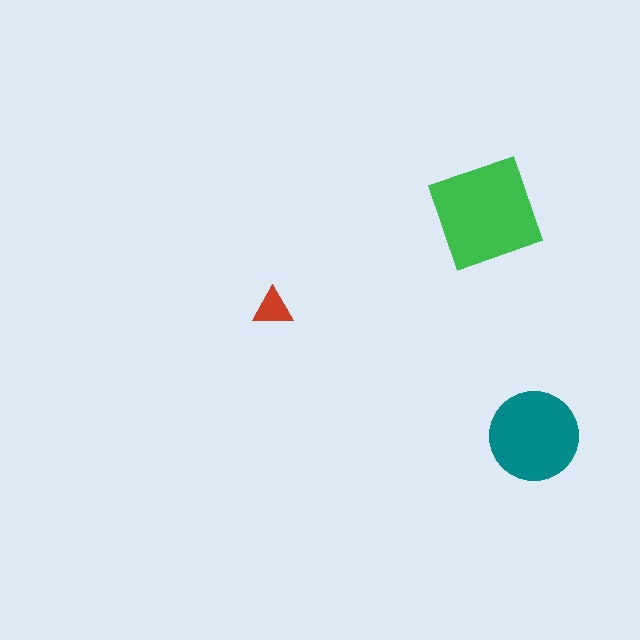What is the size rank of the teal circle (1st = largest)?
2nd.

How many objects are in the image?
There are 3 objects in the image.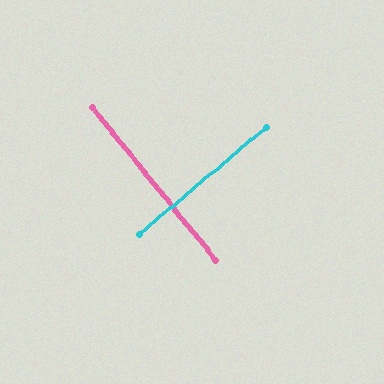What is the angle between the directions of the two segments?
Approximately 89 degrees.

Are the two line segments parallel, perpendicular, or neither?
Perpendicular — they meet at approximately 89°.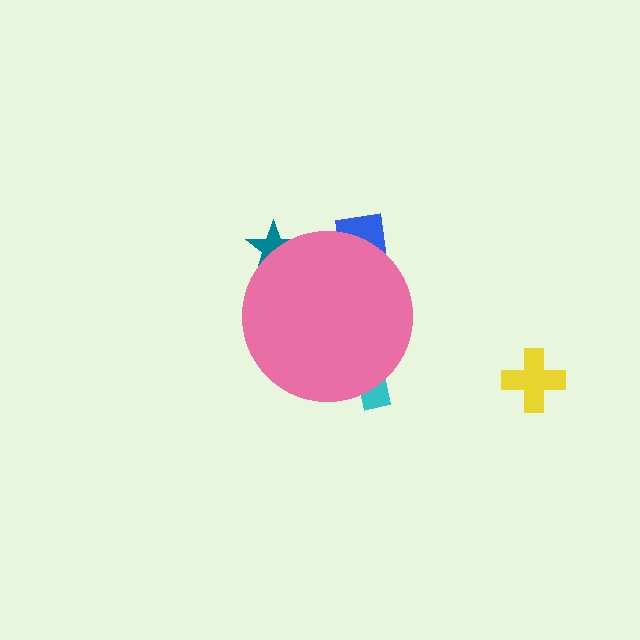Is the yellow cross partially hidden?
No, the yellow cross is fully visible.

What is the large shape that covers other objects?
A pink circle.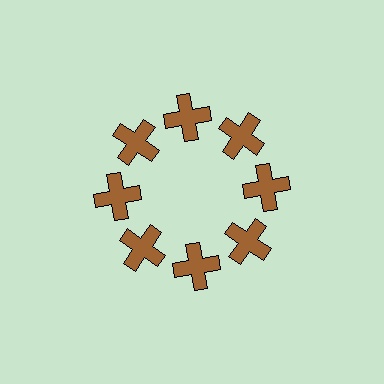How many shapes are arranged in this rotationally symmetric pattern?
There are 8 shapes, arranged in 8 groups of 1.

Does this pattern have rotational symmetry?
Yes, this pattern has 8-fold rotational symmetry. It looks the same after rotating 45 degrees around the center.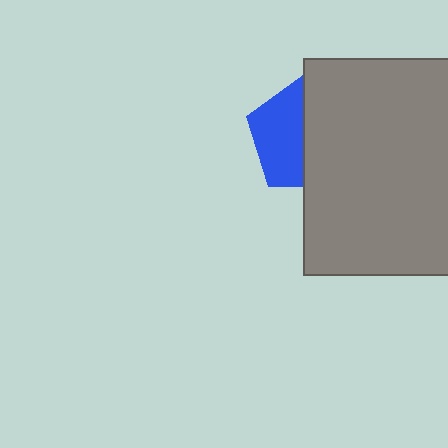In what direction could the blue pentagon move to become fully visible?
The blue pentagon could move left. That would shift it out from behind the gray rectangle entirely.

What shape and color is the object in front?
The object in front is a gray rectangle.